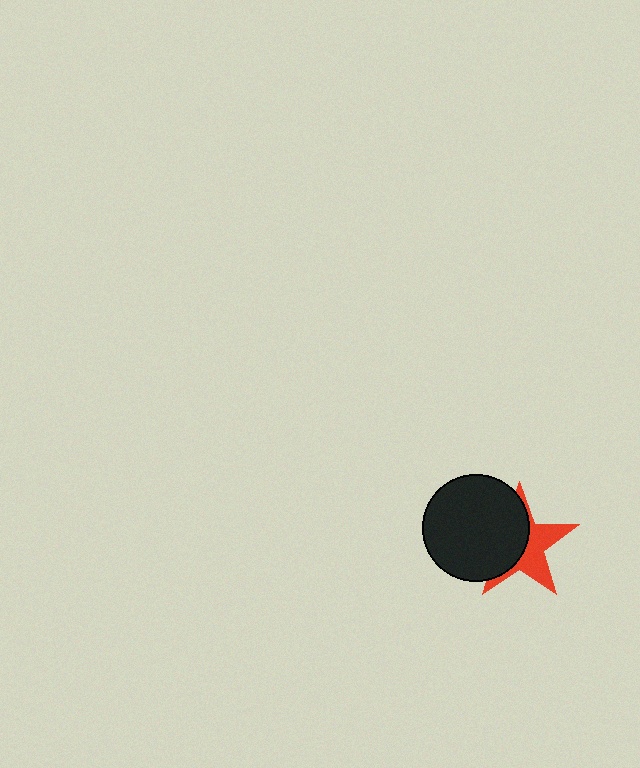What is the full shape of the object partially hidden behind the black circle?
The partially hidden object is a red star.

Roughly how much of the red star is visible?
About half of it is visible (roughly 47%).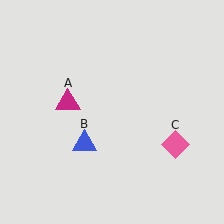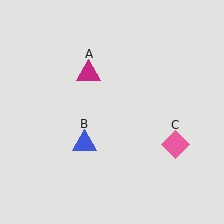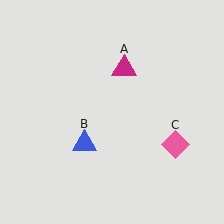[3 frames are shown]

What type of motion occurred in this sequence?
The magenta triangle (object A) rotated clockwise around the center of the scene.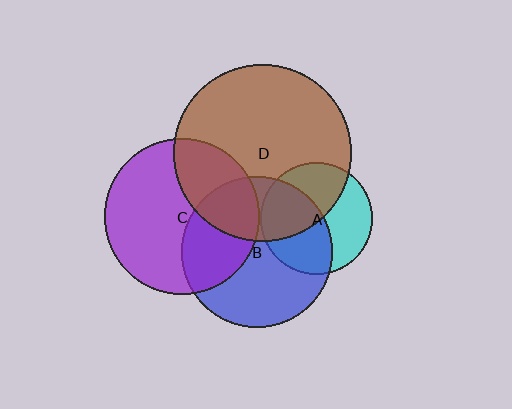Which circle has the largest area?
Circle D (brown).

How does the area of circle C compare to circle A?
Approximately 1.9 times.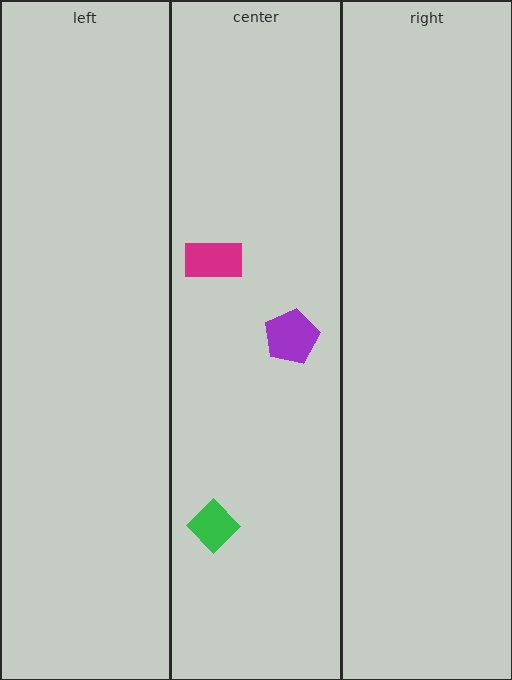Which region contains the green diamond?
The center region.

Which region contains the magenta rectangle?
The center region.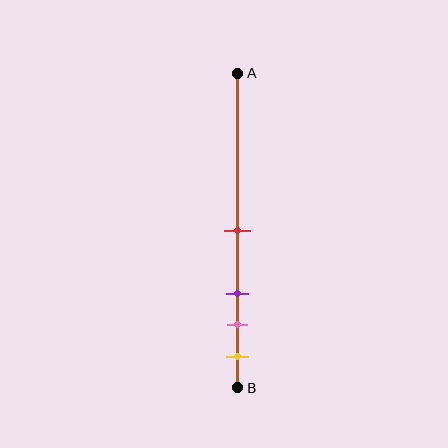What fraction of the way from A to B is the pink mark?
The pink mark is approximately 80% (0.8) of the way from A to B.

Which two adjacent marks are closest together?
The pink and yellow marks are the closest adjacent pair.